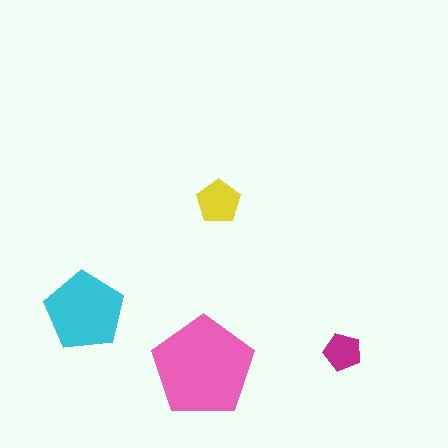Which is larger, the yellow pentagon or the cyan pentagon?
The cyan one.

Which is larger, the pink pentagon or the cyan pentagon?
The pink one.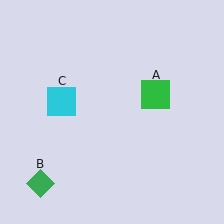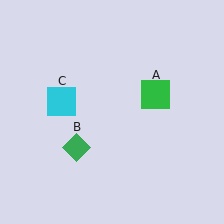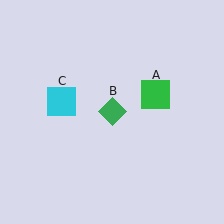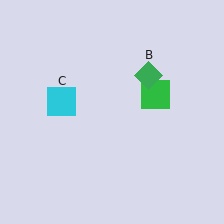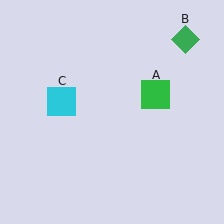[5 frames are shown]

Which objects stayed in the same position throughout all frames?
Green square (object A) and cyan square (object C) remained stationary.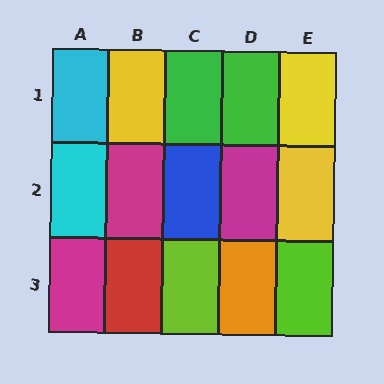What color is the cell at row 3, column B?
Red.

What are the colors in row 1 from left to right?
Cyan, yellow, green, green, yellow.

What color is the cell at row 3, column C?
Lime.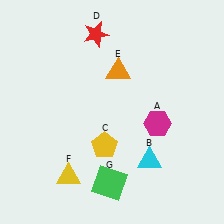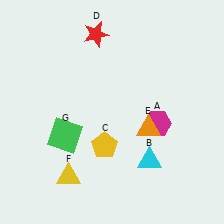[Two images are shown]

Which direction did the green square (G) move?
The green square (G) moved up.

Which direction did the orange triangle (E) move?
The orange triangle (E) moved down.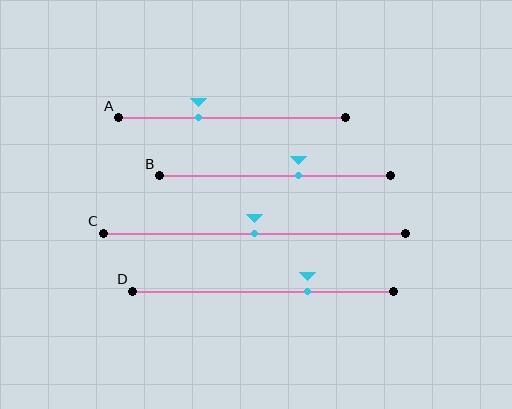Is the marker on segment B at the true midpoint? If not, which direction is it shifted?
No, the marker on segment B is shifted to the right by about 10% of the segment length.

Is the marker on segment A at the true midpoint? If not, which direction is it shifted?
No, the marker on segment A is shifted to the left by about 15% of the segment length.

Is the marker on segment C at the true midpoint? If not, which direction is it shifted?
Yes, the marker on segment C is at the true midpoint.